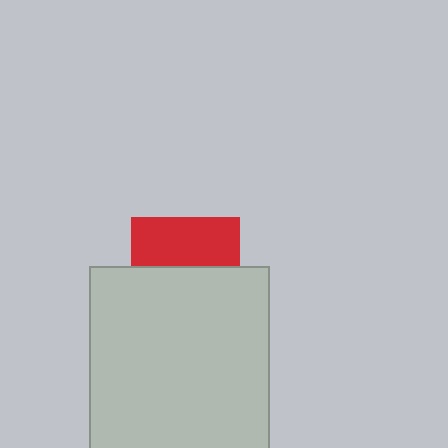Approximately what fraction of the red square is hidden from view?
Roughly 56% of the red square is hidden behind the light gray rectangle.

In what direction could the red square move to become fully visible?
The red square could move up. That would shift it out from behind the light gray rectangle entirely.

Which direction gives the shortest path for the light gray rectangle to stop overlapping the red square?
Moving down gives the shortest separation.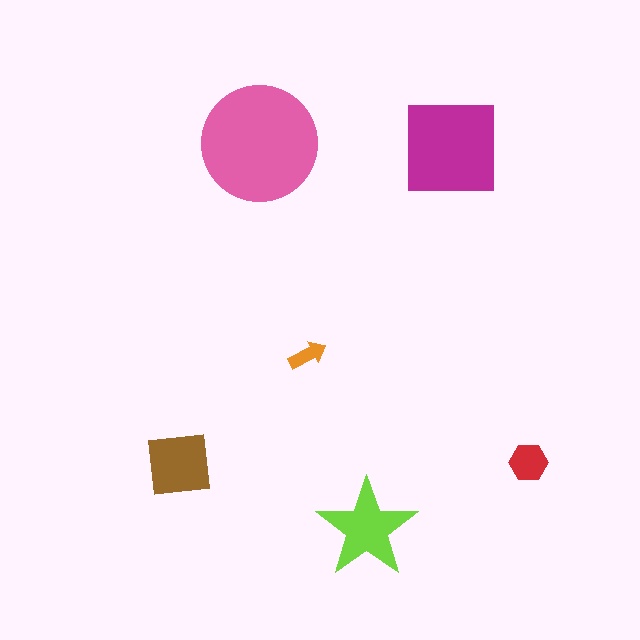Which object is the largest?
The pink circle.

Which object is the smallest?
The orange arrow.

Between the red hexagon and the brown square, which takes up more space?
The brown square.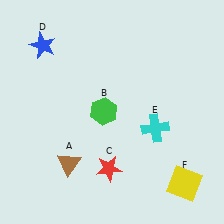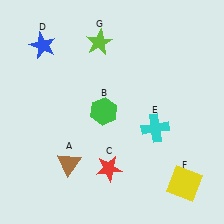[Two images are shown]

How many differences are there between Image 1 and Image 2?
There is 1 difference between the two images.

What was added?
A lime star (G) was added in Image 2.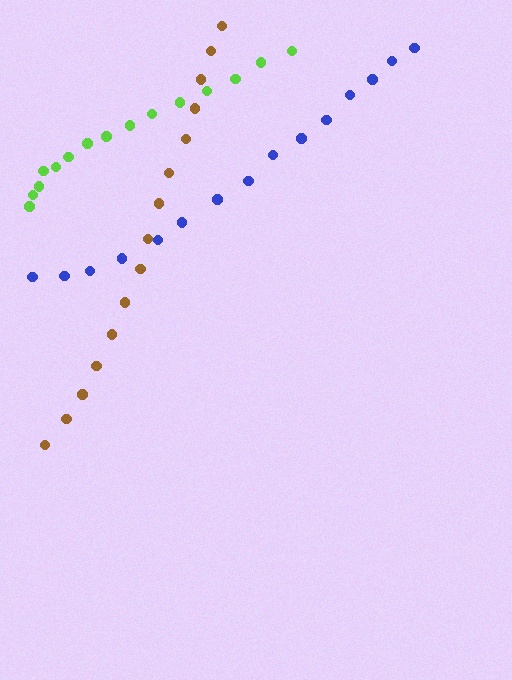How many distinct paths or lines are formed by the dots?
There are 3 distinct paths.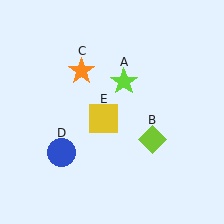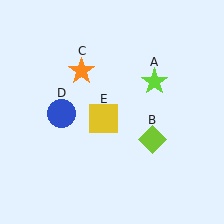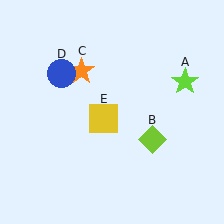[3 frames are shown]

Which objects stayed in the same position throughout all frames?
Lime diamond (object B) and orange star (object C) and yellow square (object E) remained stationary.